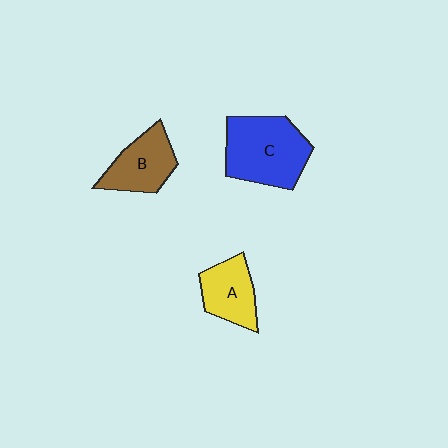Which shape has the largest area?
Shape C (blue).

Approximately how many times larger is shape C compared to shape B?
Approximately 1.5 times.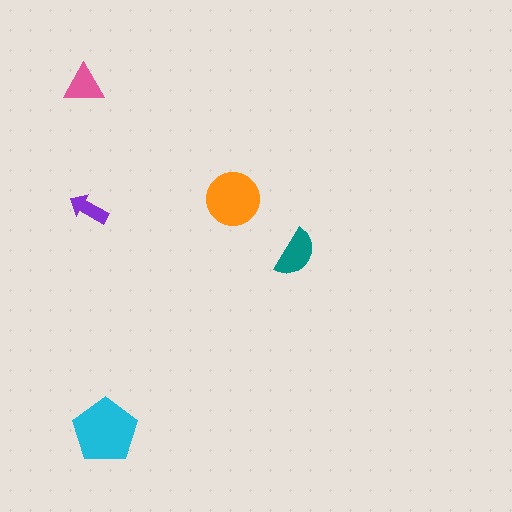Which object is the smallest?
The purple arrow.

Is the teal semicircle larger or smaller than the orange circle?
Smaller.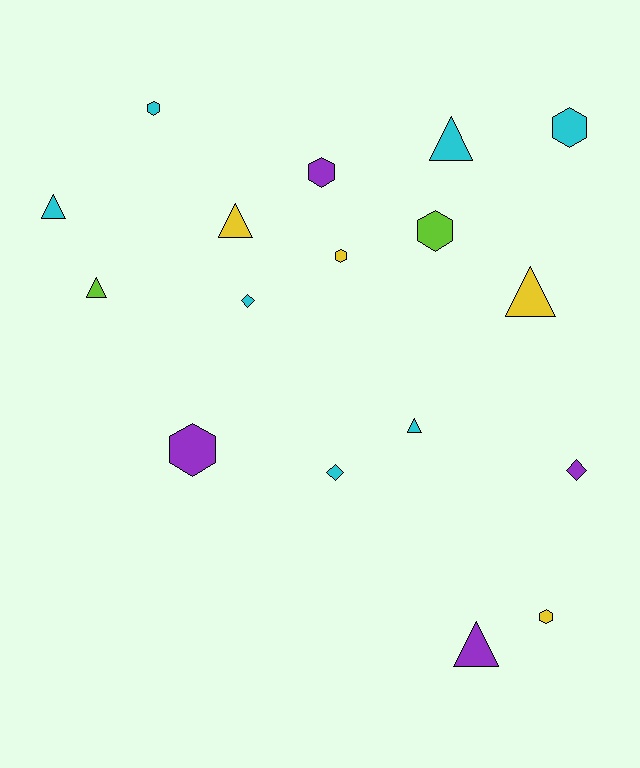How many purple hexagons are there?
There are 2 purple hexagons.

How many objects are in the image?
There are 17 objects.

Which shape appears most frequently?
Hexagon, with 7 objects.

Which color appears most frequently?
Cyan, with 7 objects.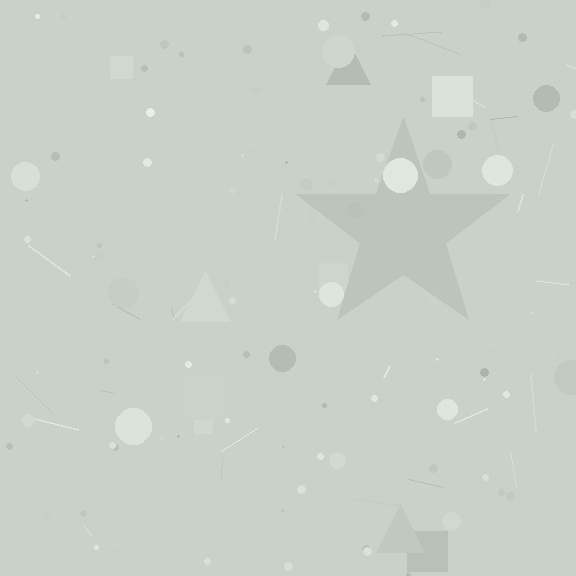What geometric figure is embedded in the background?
A star is embedded in the background.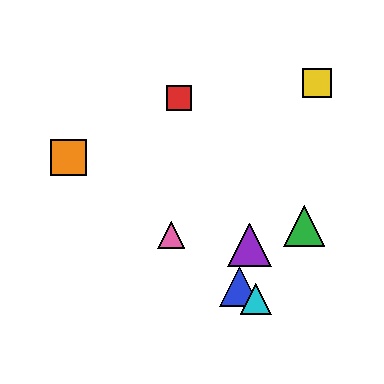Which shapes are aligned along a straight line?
The blue triangle, the orange square, the cyan triangle, the pink triangle are aligned along a straight line.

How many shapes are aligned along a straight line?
4 shapes (the blue triangle, the orange square, the cyan triangle, the pink triangle) are aligned along a straight line.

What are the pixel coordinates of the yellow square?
The yellow square is at (317, 83).